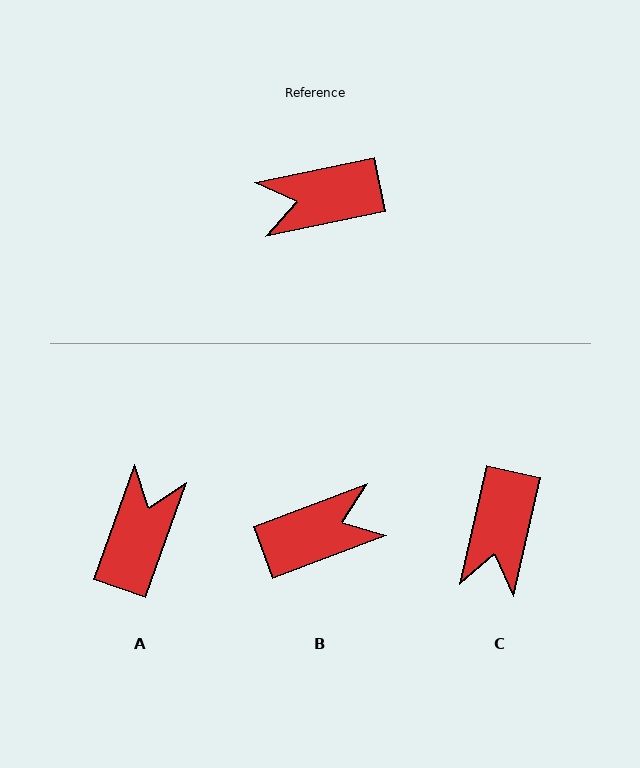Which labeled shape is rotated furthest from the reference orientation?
B, about 171 degrees away.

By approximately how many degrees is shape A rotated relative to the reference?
Approximately 121 degrees clockwise.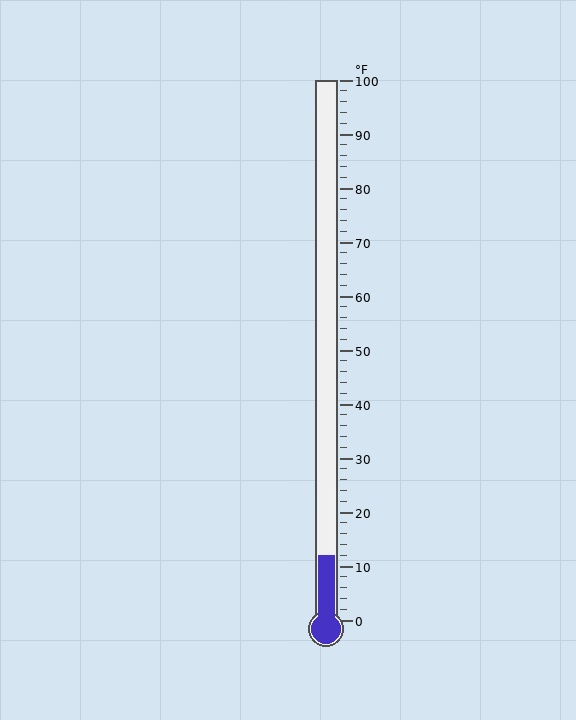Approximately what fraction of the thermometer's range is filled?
The thermometer is filled to approximately 10% of its range.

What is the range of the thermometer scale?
The thermometer scale ranges from 0°F to 100°F.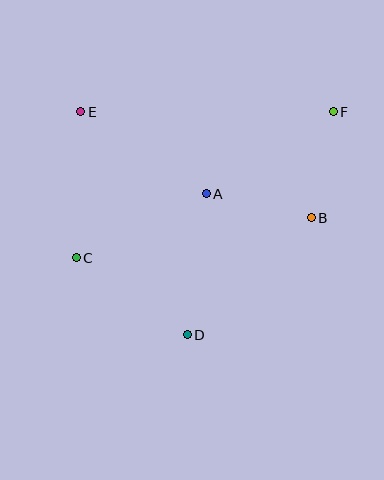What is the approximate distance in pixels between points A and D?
The distance between A and D is approximately 142 pixels.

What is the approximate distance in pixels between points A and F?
The distance between A and F is approximately 152 pixels.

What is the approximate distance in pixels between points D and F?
The distance between D and F is approximately 267 pixels.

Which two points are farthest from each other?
Points C and F are farthest from each other.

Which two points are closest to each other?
Points A and B are closest to each other.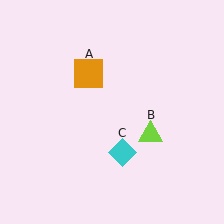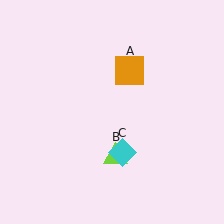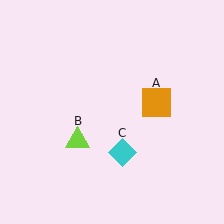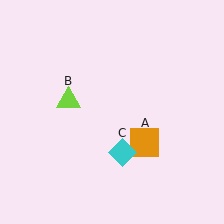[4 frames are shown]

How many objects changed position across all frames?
2 objects changed position: orange square (object A), lime triangle (object B).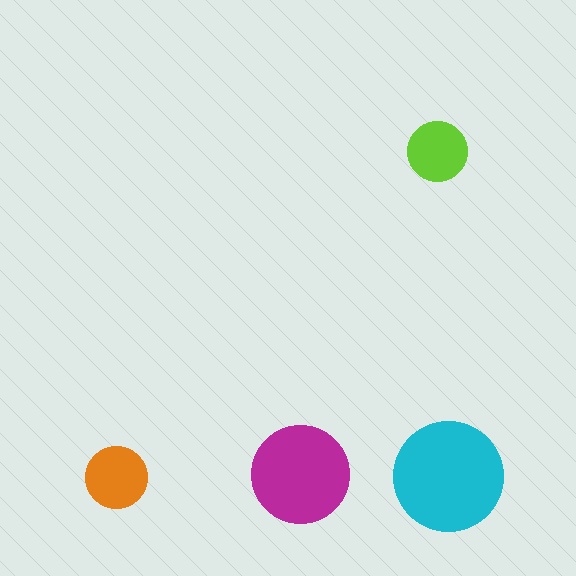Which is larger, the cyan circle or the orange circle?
The cyan one.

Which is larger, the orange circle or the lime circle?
The orange one.